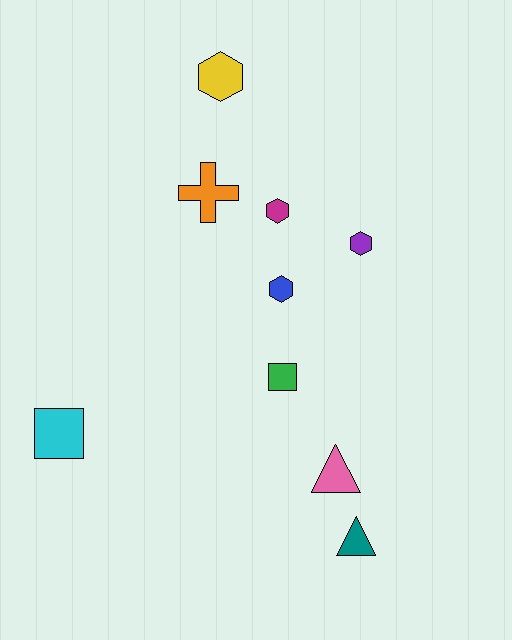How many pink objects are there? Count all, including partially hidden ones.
There is 1 pink object.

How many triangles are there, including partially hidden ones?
There are 2 triangles.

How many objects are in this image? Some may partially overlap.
There are 9 objects.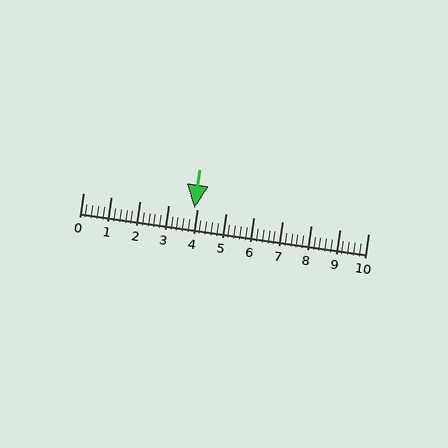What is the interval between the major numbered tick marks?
The major tick marks are spaced 1 units apart.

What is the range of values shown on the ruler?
The ruler shows values from 0 to 10.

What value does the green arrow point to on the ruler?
The green arrow points to approximately 3.9.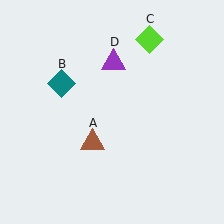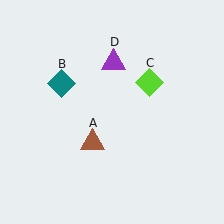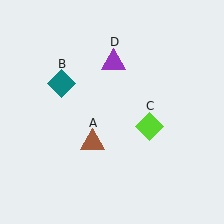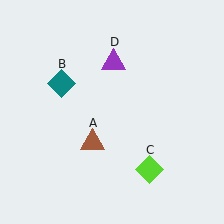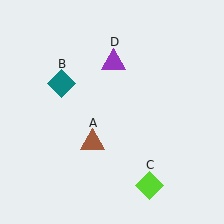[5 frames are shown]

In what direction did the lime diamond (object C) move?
The lime diamond (object C) moved down.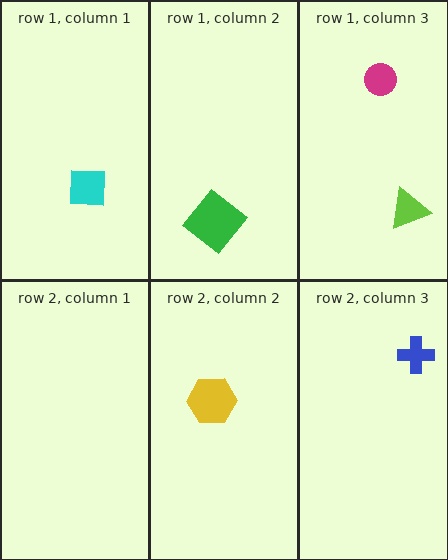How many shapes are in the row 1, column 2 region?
1.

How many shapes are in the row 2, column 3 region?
1.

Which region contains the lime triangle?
The row 1, column 3 region.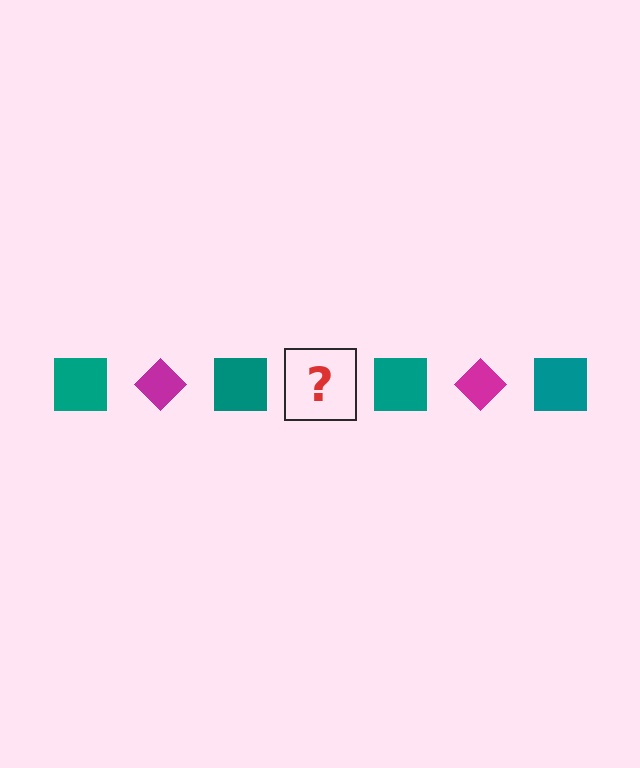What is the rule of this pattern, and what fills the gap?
The rule is that the pattern alternates between teal square and magenta diamond. The gap should be filled with a magenta diamond.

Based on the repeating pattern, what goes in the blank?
The blank should be a magenta diamond.